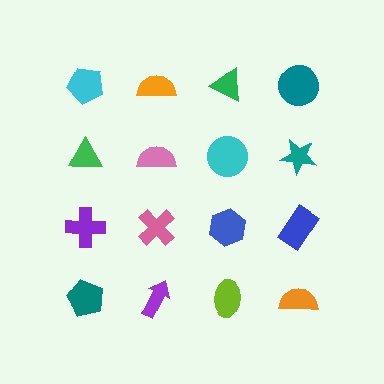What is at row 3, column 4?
A blue rectangle.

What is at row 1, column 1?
A cyan pentagon.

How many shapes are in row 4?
4 shapes.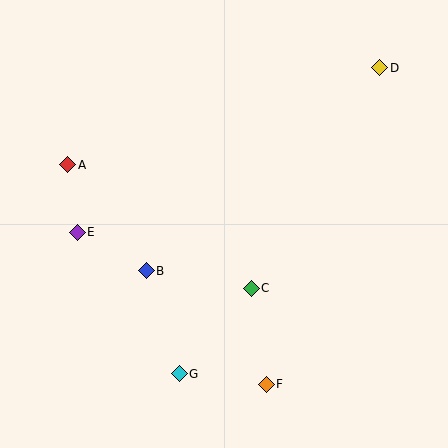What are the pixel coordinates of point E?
Point E is at (77, 232).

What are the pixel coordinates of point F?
Point F is at (266, 384).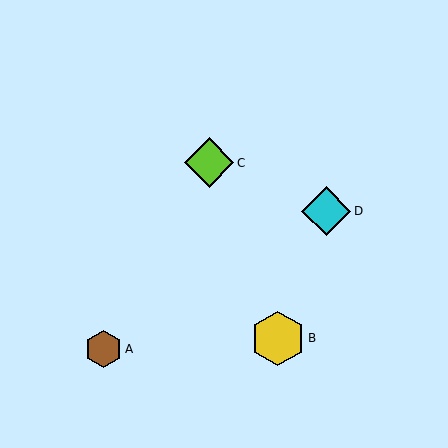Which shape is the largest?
The yellow hexagon (labeled B) is the largest.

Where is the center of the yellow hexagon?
The center of the yellow hexagon is at (278, 338).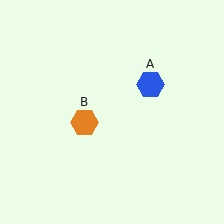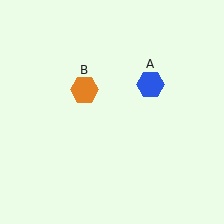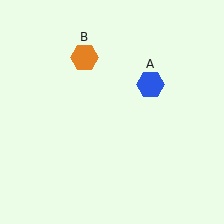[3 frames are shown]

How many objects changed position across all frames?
1 object changed position: orange hexagon (object B).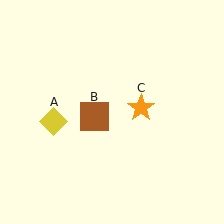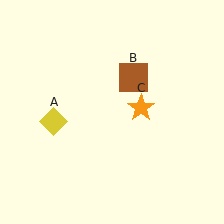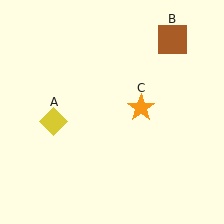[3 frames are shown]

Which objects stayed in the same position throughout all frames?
Yellow diamond (object A) and orange star (object C) remained stationary.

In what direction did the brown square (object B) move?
The brown square (object B) moved up and to the right.